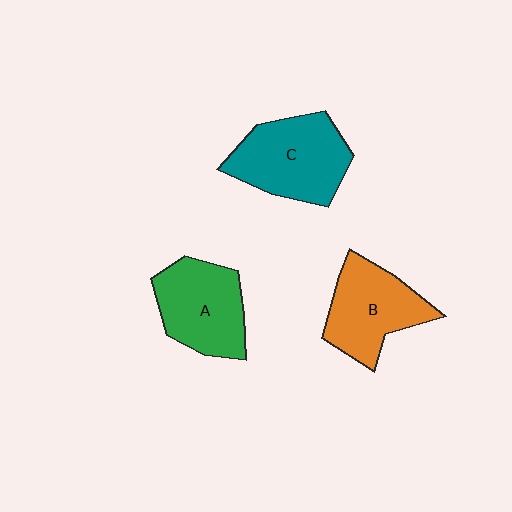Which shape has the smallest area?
Shape B (orange).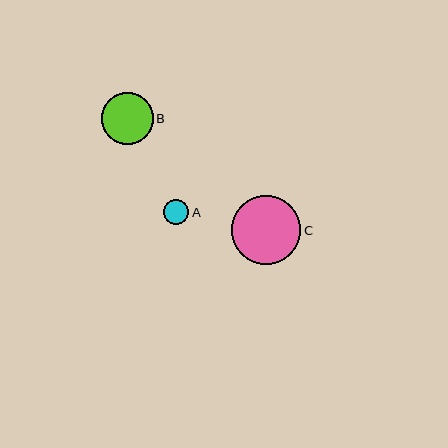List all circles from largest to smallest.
From largest to smallest: C, B, A.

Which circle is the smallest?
Circle A is the smallest with a size of approximately 25 pixels.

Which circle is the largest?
Circle C is the largest with a size of approximately 69 pixels.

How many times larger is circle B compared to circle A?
Circle B is approximately 2.1 times the size of circle A.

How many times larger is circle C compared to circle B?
Circle C is approximately 1.3 times the size of circle B.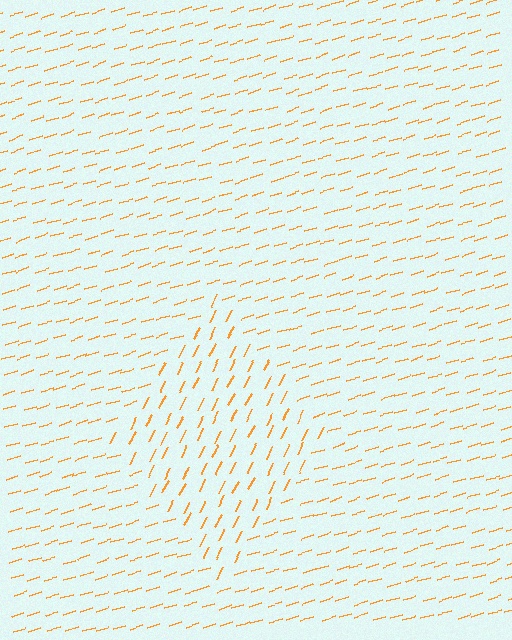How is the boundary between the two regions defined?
The boundary is defined purely by a change in line orientation (approximately 45 degrees difference). All lines are the same color and thickness.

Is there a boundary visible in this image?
Yes, there is a texture boundary formed by a change in line orientation.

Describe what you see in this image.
The image is filled with small orange line segments. A diamond region in the image has lines oriented differently from the surrounding lines, creating a visible texture boundary.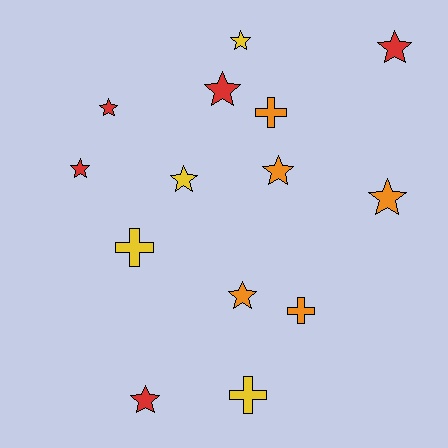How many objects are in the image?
There are 14 objects.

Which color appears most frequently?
Orange, with 5 objects.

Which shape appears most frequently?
Star, with 10 objects.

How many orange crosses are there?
There are 2 orange crosses.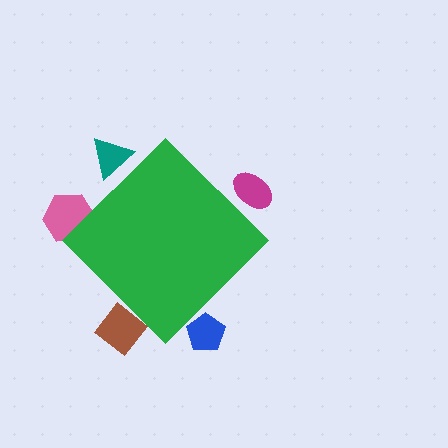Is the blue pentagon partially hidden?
Yes, the blue pentagon is partially hidden behind the green diamond.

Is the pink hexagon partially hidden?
Yes, the pink hexagon is partially hidden behind the green diamond.